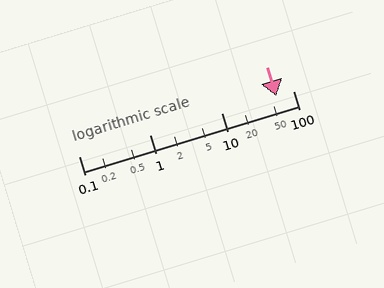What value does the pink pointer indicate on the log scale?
The pointer indicates approximately 59.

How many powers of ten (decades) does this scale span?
The scale spans 3 decades, from 0.1 to 100.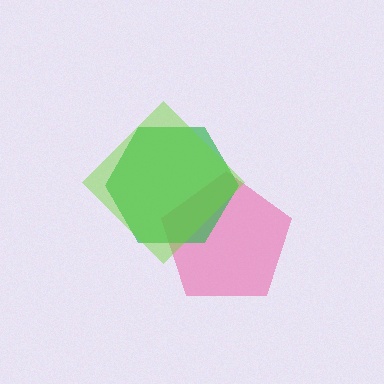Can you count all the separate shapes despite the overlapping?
Yes, there are 3 separate shapes.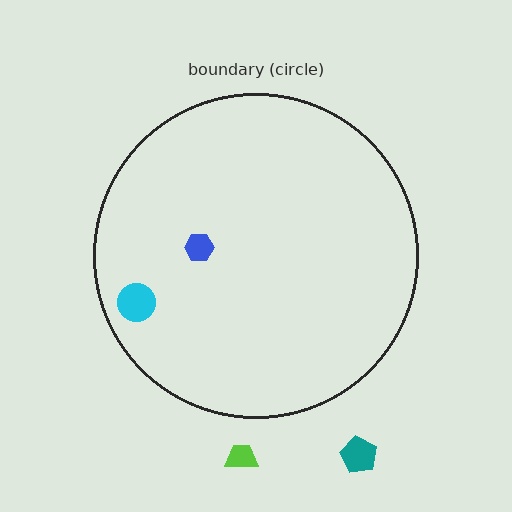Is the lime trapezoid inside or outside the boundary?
Outside.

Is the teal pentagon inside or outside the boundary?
Outside.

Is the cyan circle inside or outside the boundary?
Inside.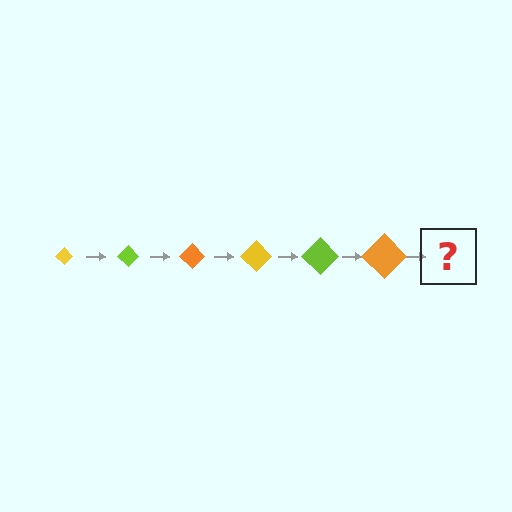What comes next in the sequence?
The next element should be a yellow diamond, larger than the previous one.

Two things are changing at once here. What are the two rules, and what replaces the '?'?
The two rules are that the diamond grows larger each step and the color cycles through yellow, lime, and orange. The '?' should be a yellow diamond, larger than the previous one.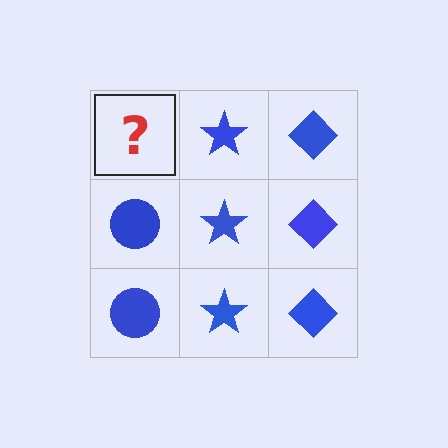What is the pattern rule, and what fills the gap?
The rule is that each column has a consistent shape. The gap should be filled with a blue circle.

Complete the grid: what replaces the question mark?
The question mark should be replaced with a blue circle.